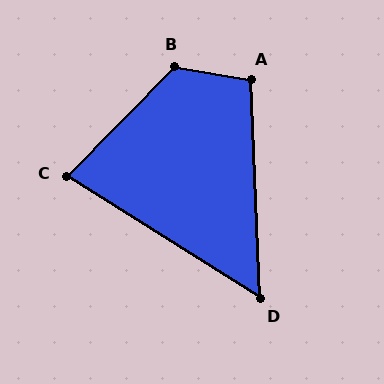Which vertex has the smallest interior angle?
D, at approximately 55 degrees.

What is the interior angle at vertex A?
Approximately 102 degrees (obtuse).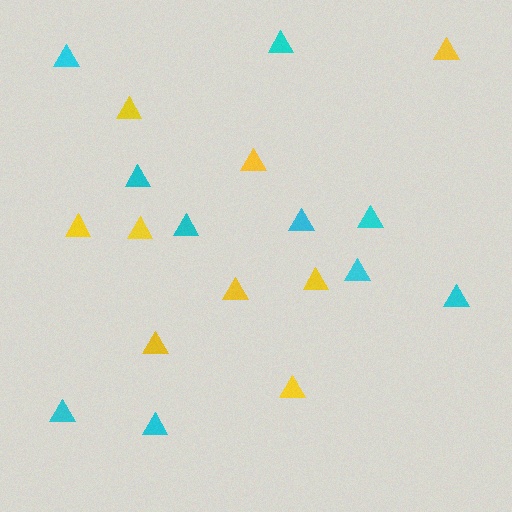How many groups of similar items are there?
There are 2 groups: one group of yellow triangles (9) and one group of cyan triangles (10).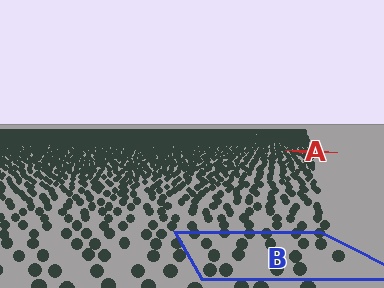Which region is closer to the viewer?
Region B is closer. The texture elements there are larger and more spread out.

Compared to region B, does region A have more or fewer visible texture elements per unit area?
Region A has more texture elements per unit area — they are packed more densely because it is farther away.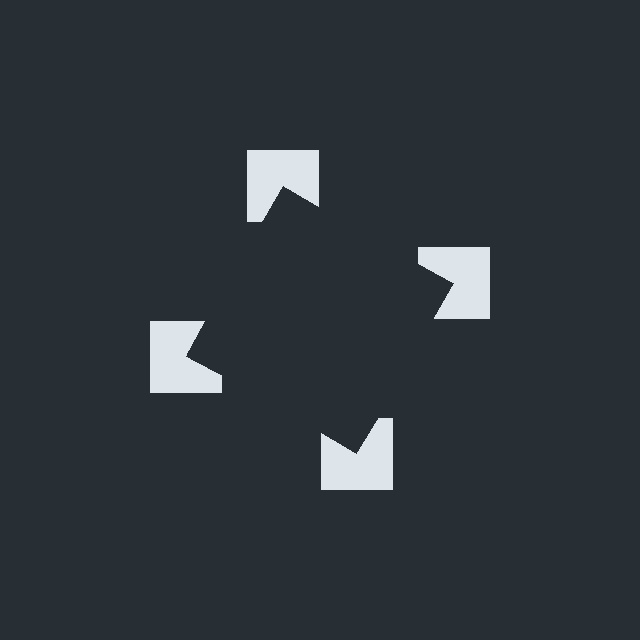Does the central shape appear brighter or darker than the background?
It typically appears slightly darker than the background, even though no actual brightness change is drawn.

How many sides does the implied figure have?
4 sides.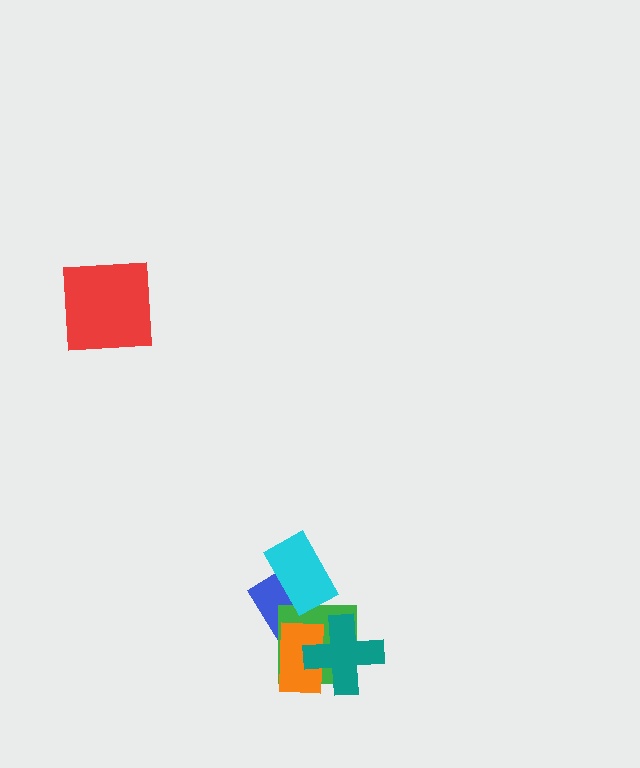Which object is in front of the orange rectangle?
The teal cross is in front of the orange rectangle.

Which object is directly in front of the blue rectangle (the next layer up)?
The green square is directly in front of the blue rectangle.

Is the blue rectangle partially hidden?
Yes, it is partially covered by another shape.